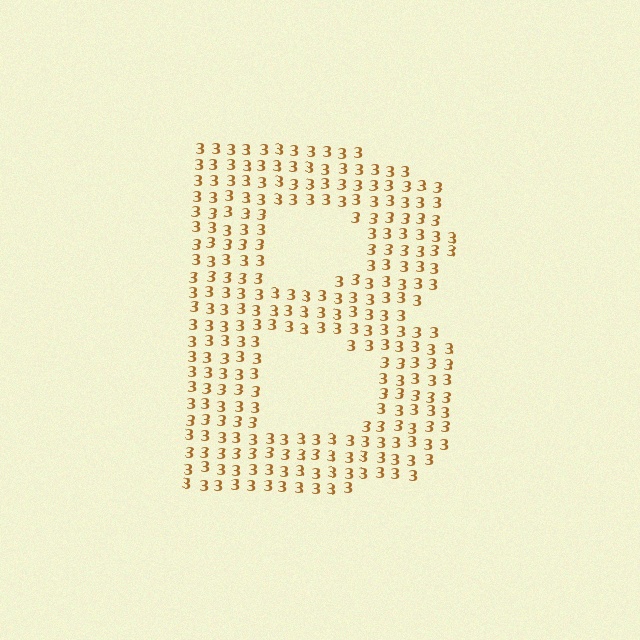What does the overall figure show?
The overall figure shows the letter B.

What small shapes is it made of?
It is made of small digit 3's.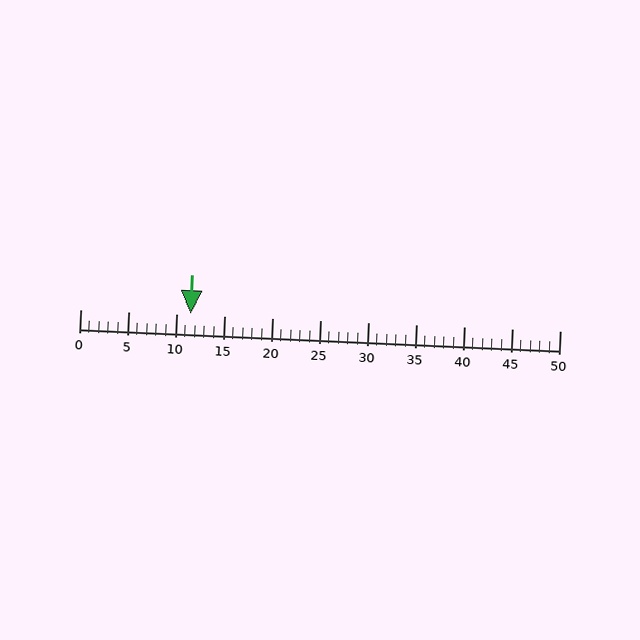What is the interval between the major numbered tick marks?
The major tick marks are spaced 5 units apart.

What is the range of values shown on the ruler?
The ruler shows values from 0 to 50.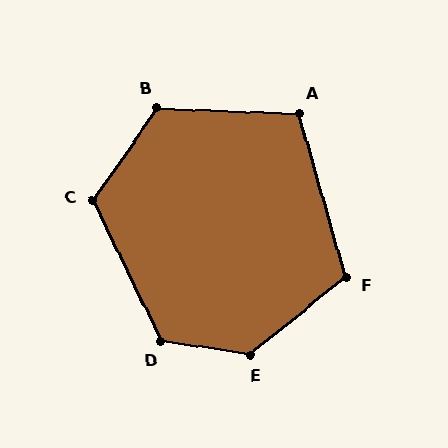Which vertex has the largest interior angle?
E, at approximately 133 degrees.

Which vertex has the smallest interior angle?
A, at approximately 108 degrees.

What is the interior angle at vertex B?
Approximately 123 degrees (obtuse).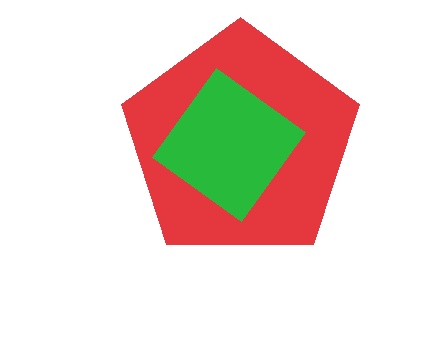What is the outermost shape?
The red pentagon.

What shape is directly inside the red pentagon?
The green diamond.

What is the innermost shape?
The green diamond.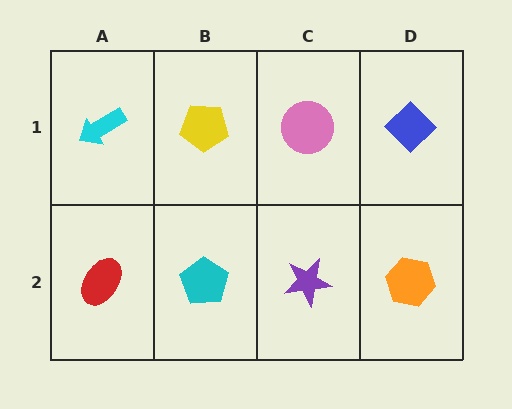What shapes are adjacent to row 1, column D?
An orange hexagon (row 2, column D), a pink circle (row 1, column C).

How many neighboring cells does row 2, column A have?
2.